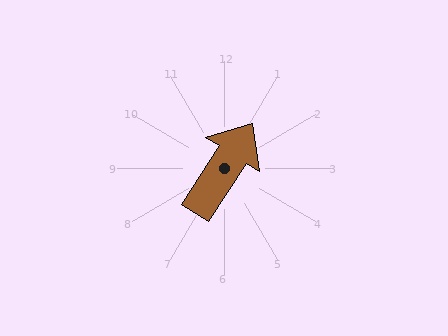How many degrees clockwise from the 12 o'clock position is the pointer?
Approximately 33 degrees.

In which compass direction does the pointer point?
Northeast.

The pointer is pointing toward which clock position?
Roughly 1 o'clock.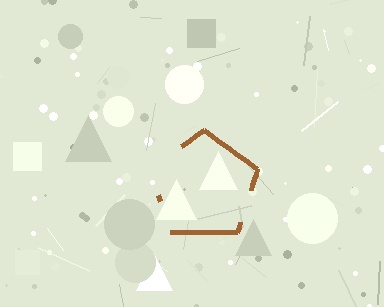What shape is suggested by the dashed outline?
The dashed outline suggests a pentagon.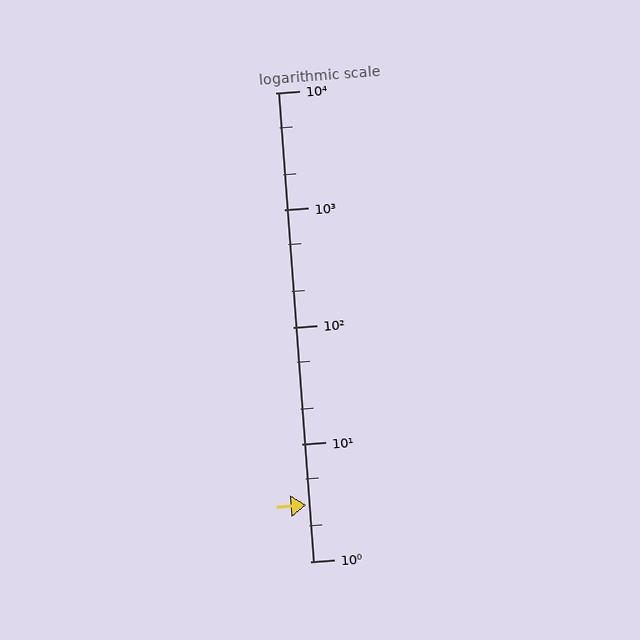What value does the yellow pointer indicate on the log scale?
The pointer indicates approximately 3.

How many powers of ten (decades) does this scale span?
The scale spans 4 decades, from 1 to 10000.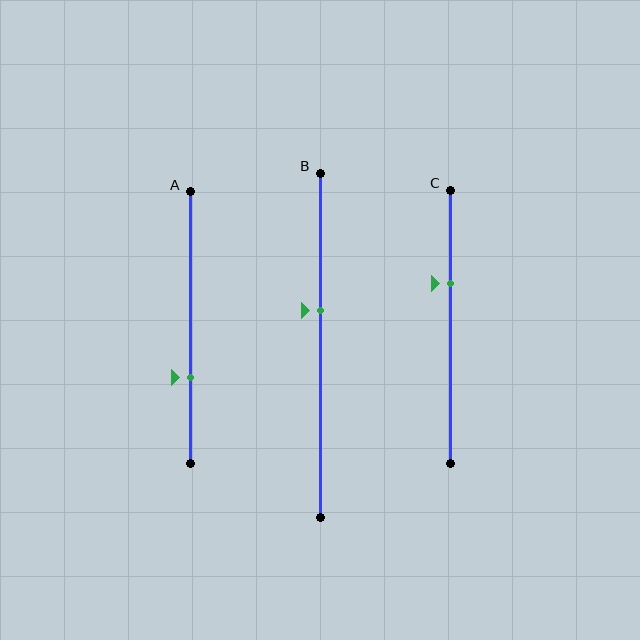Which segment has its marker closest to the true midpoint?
Segment B has its marker closest to the true midpoint.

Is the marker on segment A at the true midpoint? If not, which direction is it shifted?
No, the marker on segment A is shifted downward by about 18% of the segment length.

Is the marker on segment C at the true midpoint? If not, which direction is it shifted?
No, the marker on segment C is shifted upward by about 16% of the segment length.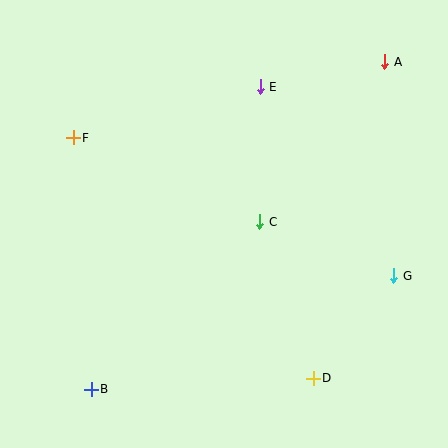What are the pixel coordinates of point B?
Point B is at (91, 389).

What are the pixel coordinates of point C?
Point C is at (260, 222).